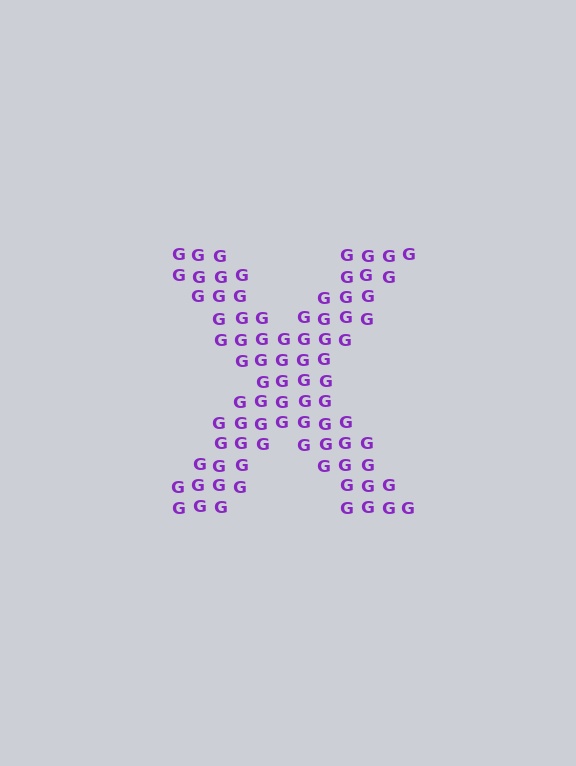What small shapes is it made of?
It is made of small letter G's.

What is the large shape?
The large shape is the letter X.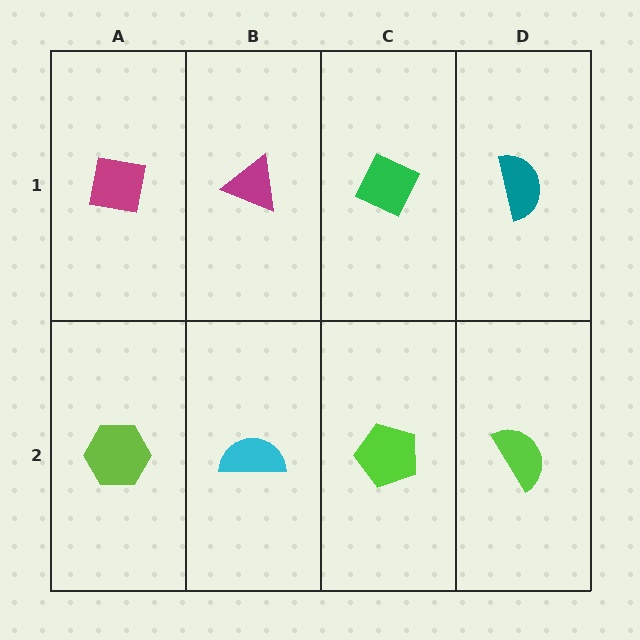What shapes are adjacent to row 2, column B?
A magenta triangle (row 1, column B), a lime hexagon (row 2, column A), a lime pentagon (row 2, column C).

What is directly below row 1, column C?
A lime pentagon.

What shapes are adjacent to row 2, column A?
A magenta square (row 1, column A), a cyan semicircle (row 2, column B).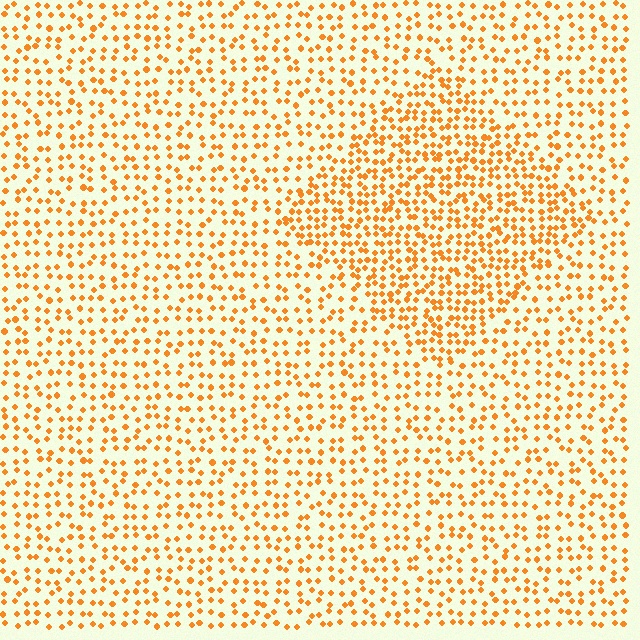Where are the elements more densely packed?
The elements are more densely packed inside the diamond boundary.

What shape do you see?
I see a diamond.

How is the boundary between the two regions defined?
The boundary is defined by a change in element density (approximately 1.7x ratio). All elements are the same color, size, and shape.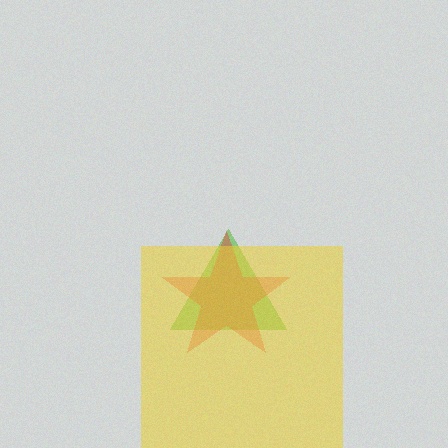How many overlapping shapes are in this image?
There are 3 overlapping shapes in the image.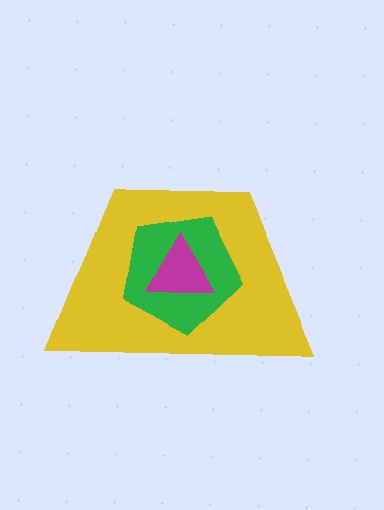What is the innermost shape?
The magenta triangle.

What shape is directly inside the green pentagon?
The magenta triangle.